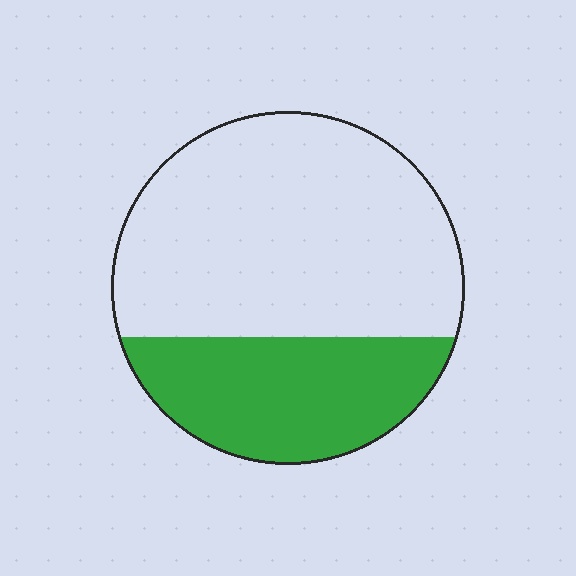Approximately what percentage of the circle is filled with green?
Approximately 35%.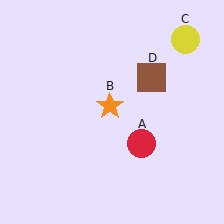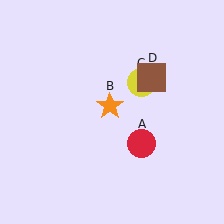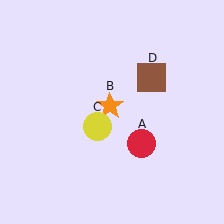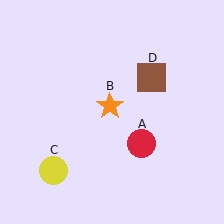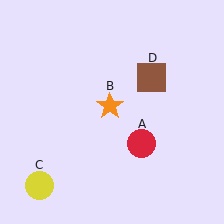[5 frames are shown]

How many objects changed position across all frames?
1 object changed position: yellow circle (object C).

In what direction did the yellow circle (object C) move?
The yellow circle (object C) moved down and to the left.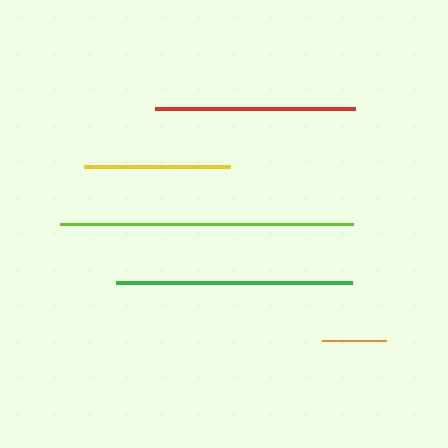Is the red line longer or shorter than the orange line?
The red line is longer than the orange line.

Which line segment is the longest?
The lime line is the longest at approximately 292 pixels.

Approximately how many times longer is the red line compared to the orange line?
The red line is approximately 3.1 times the length of the orange line.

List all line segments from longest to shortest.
From longest to shortest: lime, green, red, yellow, orange.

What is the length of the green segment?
The green segment is approximately 235 pixels long.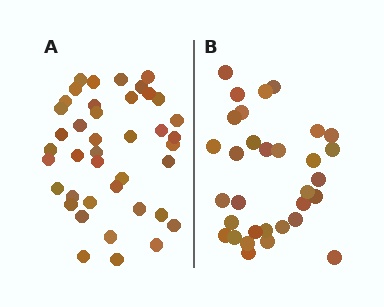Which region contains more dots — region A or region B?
Region A (the left region) has more dots.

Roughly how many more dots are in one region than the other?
Region A has roughly 8 or so more dots than region B.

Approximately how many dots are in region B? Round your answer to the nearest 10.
About 30 dots. (The exact count is 32, which rounds to 30.)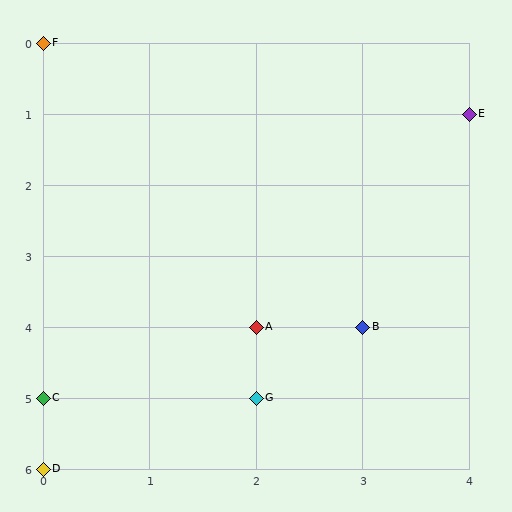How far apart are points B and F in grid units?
Points B and F are 3 columns and 4 rows apart (about 5.0 grid units diagonally).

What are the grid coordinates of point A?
Point A is at grid coordinates (2, 4).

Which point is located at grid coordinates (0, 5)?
Point C is at (0, 5).